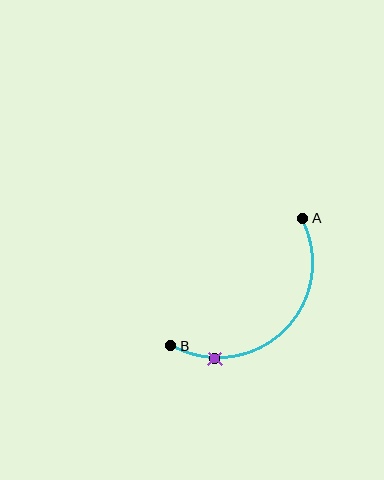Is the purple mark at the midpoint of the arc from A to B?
No. The purple mark lies on the arc but is closer to endpoint B. The arc midpoint would be at the point on the curve equidistant along the arc from both A and B.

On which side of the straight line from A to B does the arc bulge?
The arc bulges below and to the right of the straight line connecting A and B.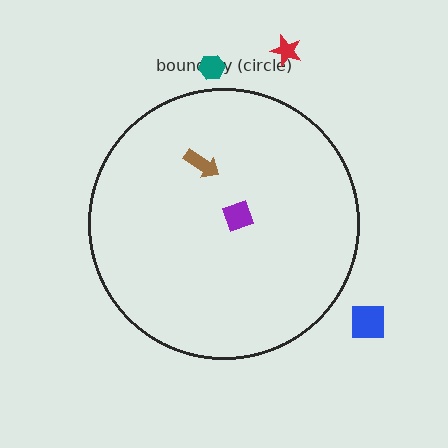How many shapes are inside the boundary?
2 inside, 3 outside.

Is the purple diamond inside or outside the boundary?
Inside.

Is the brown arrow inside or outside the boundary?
Inside.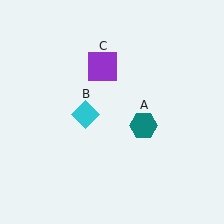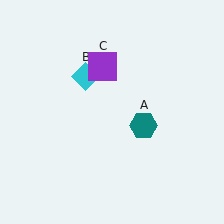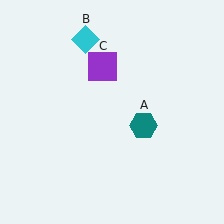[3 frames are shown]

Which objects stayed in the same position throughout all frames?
Teal hexagon (object A) and purple square (object C) remained stationary.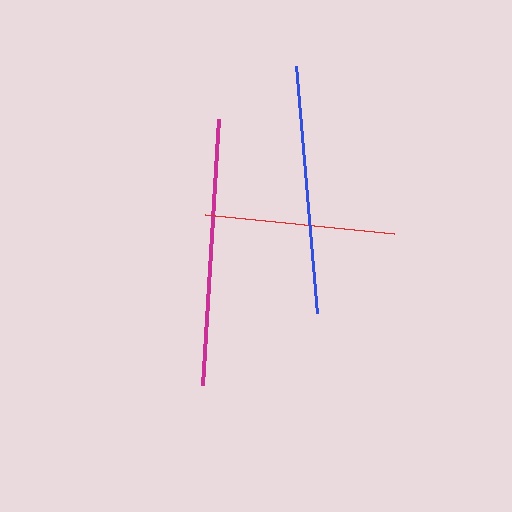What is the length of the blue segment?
The blue segment is approximately 249 pixels long.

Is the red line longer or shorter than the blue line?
The blue line is longer than the red line.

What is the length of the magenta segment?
The magenta segment is approximately 267 pixels long.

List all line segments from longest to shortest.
From longest to shortest: magenta, blue, red.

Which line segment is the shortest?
The red line is the shortest at approximately 190 pixels.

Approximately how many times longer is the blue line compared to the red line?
The blue line is approximately 1.3 times the length of the red line.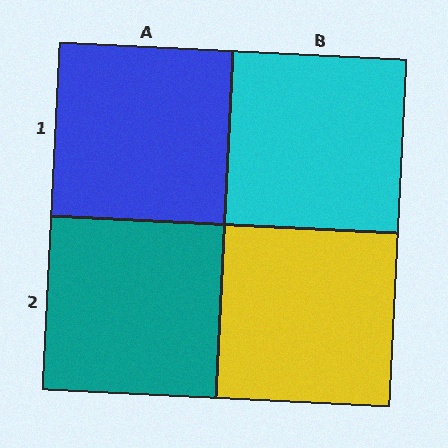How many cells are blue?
1 cell is blue.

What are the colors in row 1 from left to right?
Blue, cyan.